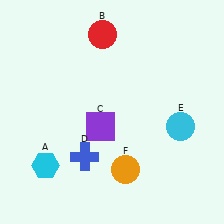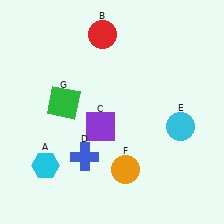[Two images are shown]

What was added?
A green square (G) was added in Image 2.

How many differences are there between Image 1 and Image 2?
There is 1 difference between the two images.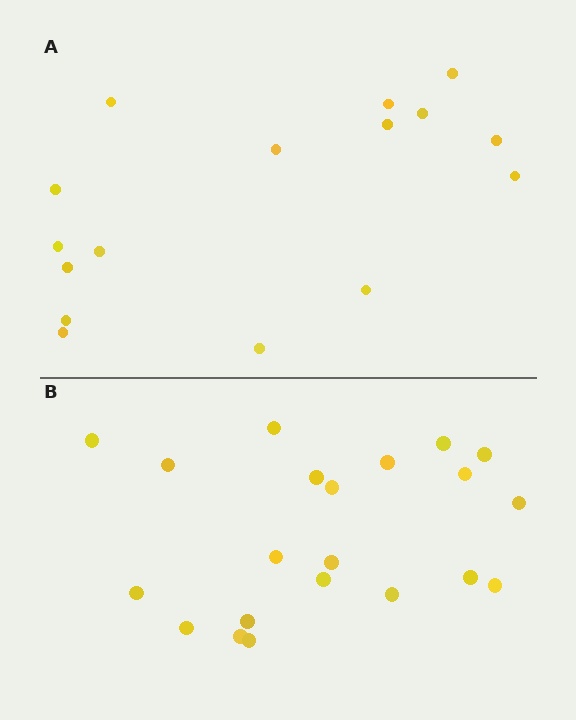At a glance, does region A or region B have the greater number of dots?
Region B (the bottom region) has more dots.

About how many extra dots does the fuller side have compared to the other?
Region B has about 5 more dots than region A.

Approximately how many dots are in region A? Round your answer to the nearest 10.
About 20 dots. (The exact count is 16, which rounds to 20.)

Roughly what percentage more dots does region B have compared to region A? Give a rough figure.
About 30% more.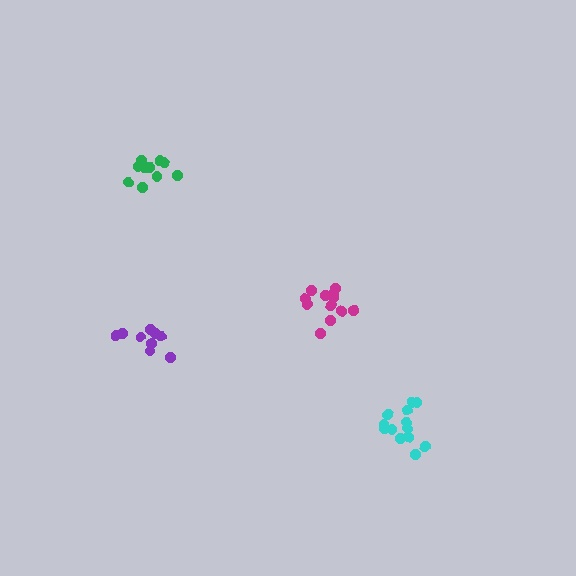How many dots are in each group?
Group 1: 9 dots, Group 2: 13 dots, Group 3: 12 dots, Group 4: 10 dots (44 total).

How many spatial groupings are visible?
There are 4 spatial groupings.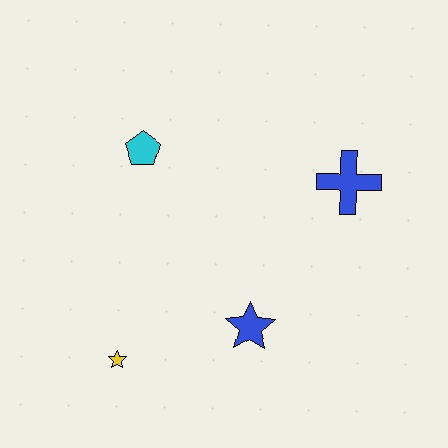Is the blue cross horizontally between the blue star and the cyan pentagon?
No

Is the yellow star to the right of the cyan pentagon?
No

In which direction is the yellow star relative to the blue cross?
The yellow star is to the left of the blue cross.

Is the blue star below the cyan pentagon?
Yes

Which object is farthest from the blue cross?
The yellow star is farthest from the blue cross.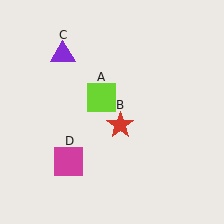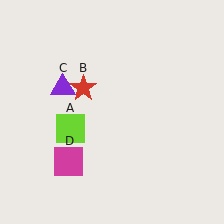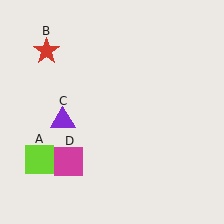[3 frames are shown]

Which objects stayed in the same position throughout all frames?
Magenta square (object D) remained stationary.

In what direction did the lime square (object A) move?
The lime square (object A) moved down and to the left.